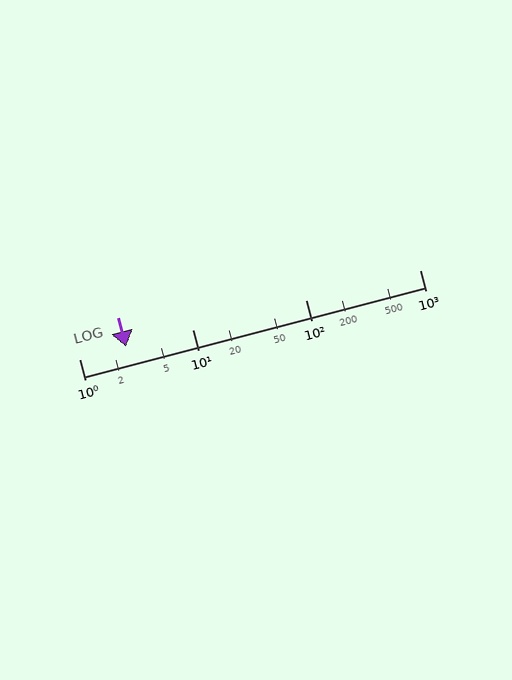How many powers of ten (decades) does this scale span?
The scale spans 3 decades, from 1 to 1000.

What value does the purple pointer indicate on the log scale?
The pointer indicates approximately 2.6.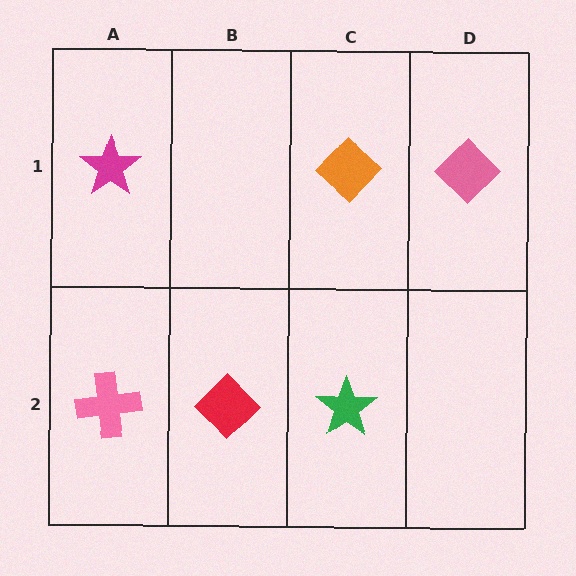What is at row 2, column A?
A pink cross.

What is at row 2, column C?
A green star.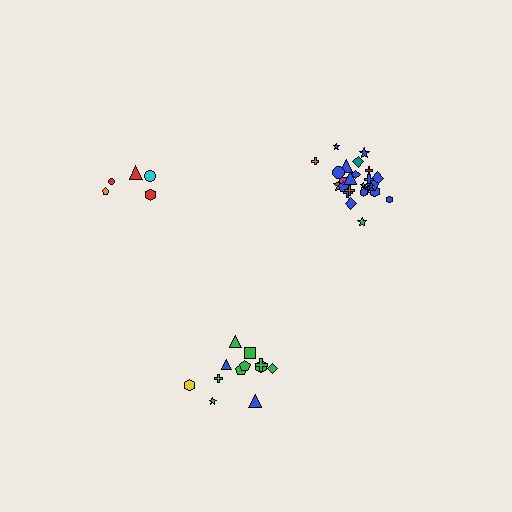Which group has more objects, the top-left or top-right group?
The top-right group.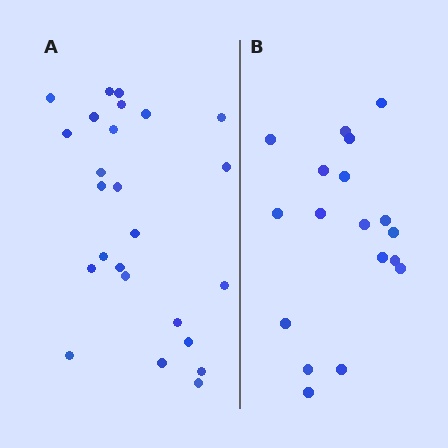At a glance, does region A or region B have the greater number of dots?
Region A (the left region) has more dots.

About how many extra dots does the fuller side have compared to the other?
Region A has roughly 8 or so more dots than region B.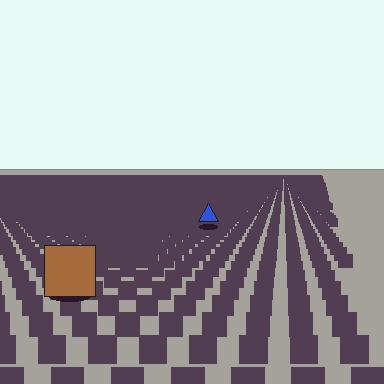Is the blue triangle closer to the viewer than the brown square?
No. The brown square is closer — you can tell from the texture gradient: the ground texture is coarser near it.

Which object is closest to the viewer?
The brown square is closest. The texture marks near it are larger and more spread out.